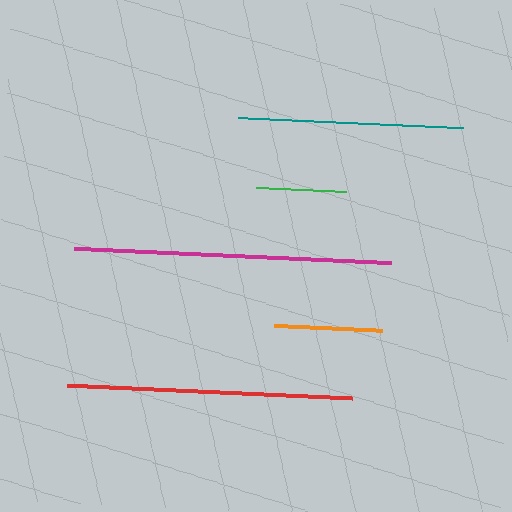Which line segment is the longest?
The magenta line is the longest at approximately 317 pixels.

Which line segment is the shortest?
The green line is the shortest at approximately 90 pixels.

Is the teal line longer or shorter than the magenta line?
The magenta line is longer than the teal line.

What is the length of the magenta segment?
The magenta segment is approximately 317 pixels long.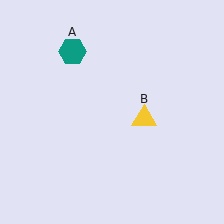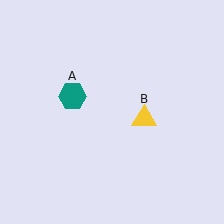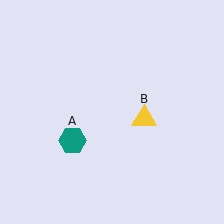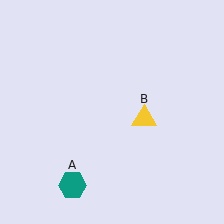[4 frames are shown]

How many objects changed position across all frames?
1 object changed position: teal hexagon (object A).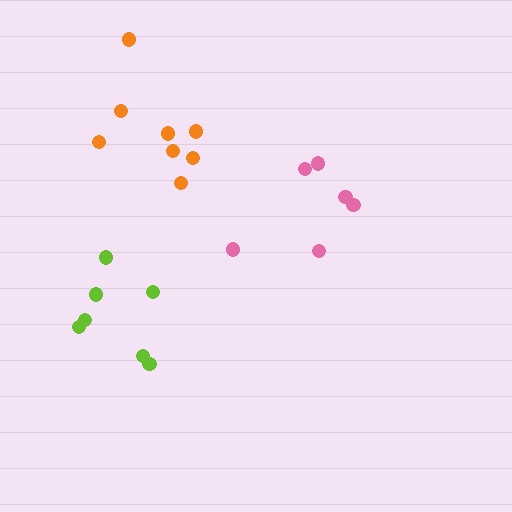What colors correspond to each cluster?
The clusters are colored: orange, lime, pink.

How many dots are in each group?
Group 1: 8 dots, Group 2: 7 dots, Group 3: 6 dots (21 total).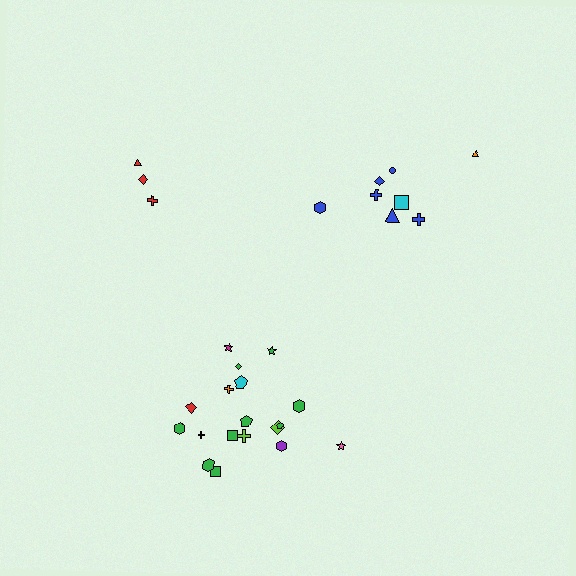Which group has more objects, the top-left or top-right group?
The top-right group.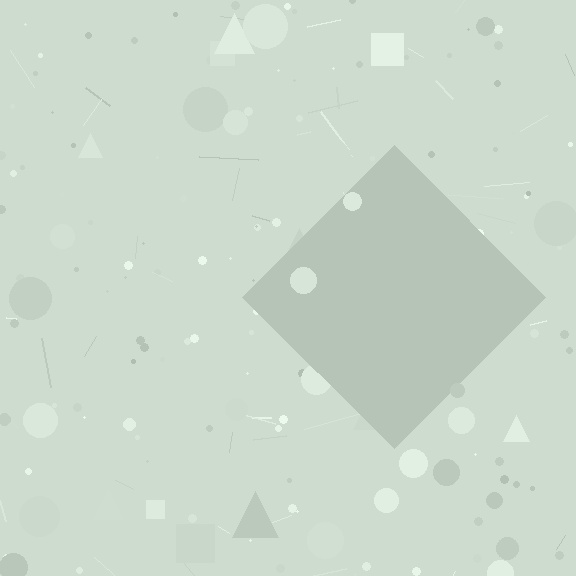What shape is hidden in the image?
A diamond is hidden in the image.